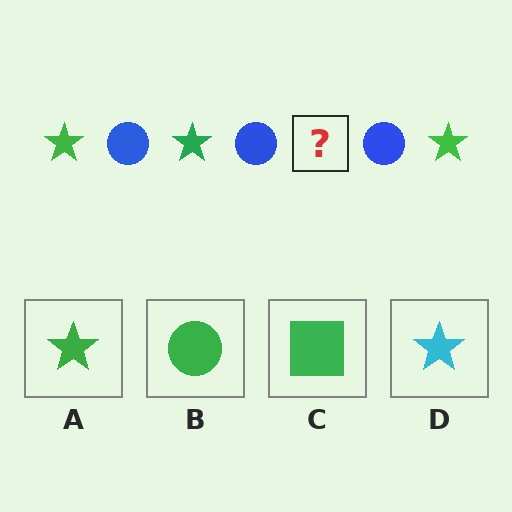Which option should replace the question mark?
Option A.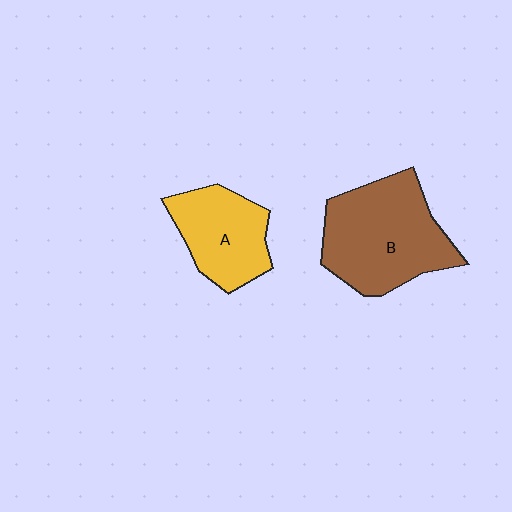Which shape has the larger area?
Shape B (brown).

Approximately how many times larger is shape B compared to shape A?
Approximately 1.5 times.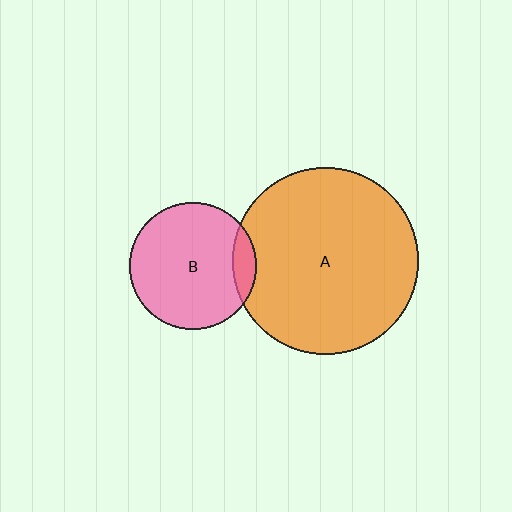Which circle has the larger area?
Circle A (orange).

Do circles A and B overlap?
Yes.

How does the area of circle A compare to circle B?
Approximately 2.2 times.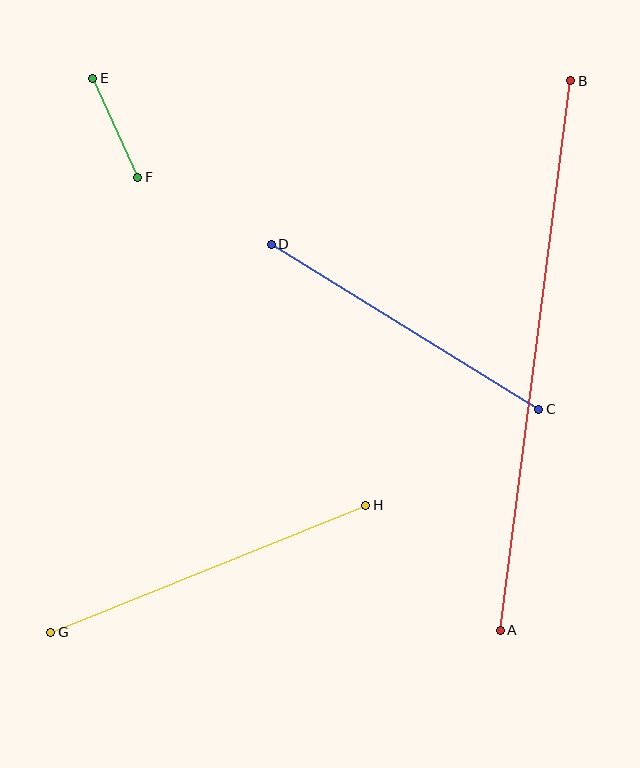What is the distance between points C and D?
The distance is approximately 314 pixels.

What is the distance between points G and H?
The distance is approximately 340 pixels.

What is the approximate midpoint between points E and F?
The midpoint is at approximately (115, 128) pixels.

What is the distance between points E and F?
The distance is approximately 109 pixels.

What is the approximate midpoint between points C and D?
The midpoint is at approximately (405, 327) pixels.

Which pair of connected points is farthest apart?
Points A and B are farthest apart.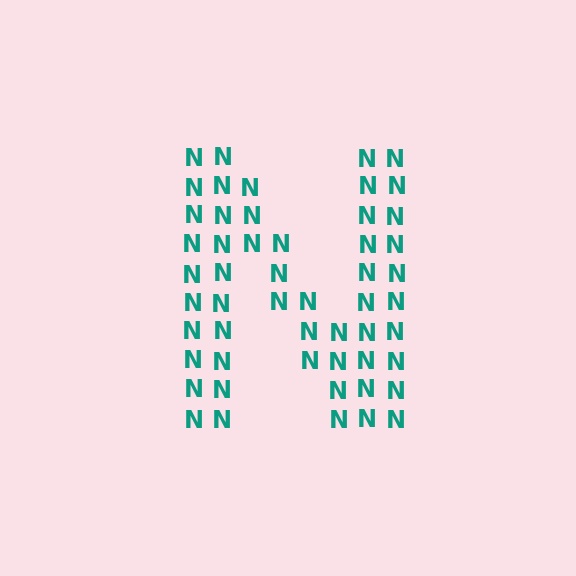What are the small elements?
The small elements are letter N's.